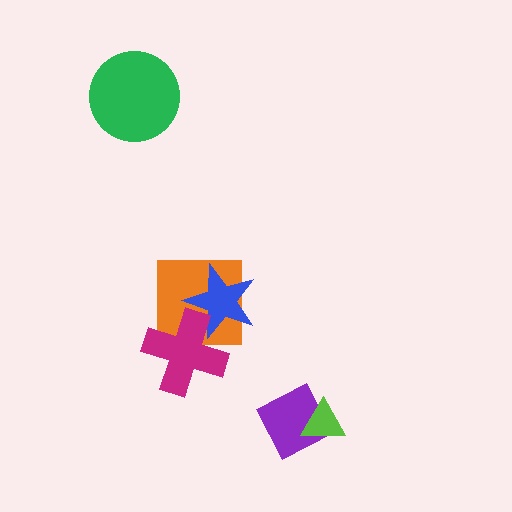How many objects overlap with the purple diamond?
1 object overlaps with the purple diamond.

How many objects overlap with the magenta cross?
2 objects overlap with the magenta cross.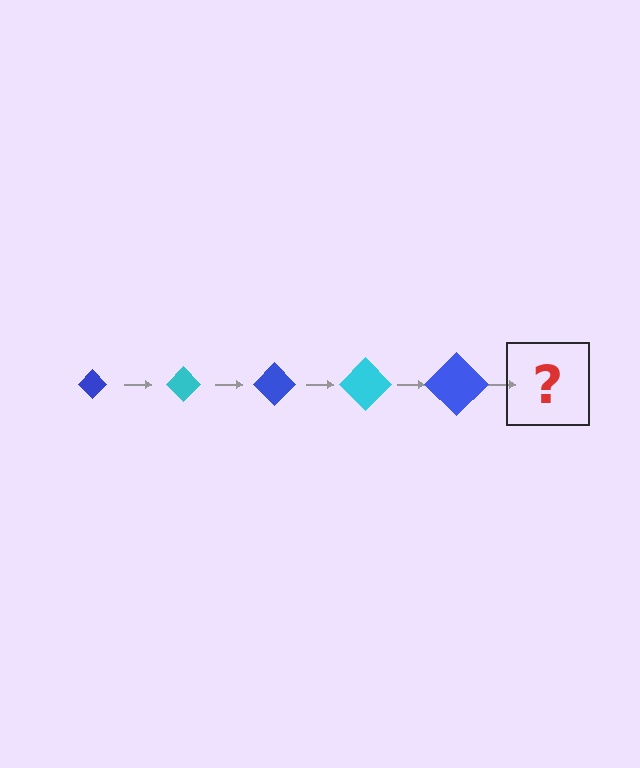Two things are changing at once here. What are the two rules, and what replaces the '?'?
The two rules are that the diamond grows larger each step and the color cycles through blue and cyan. The '?' should be a cyan diamond, larger than the previous one.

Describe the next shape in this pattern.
It should be a cyan diamond, larger than the previous one.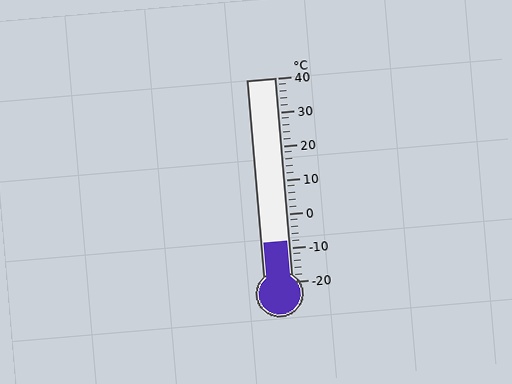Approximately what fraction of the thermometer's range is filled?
The thermometer is filled to approximately 20% of its range.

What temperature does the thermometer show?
The thermometer shows approximately -8°C.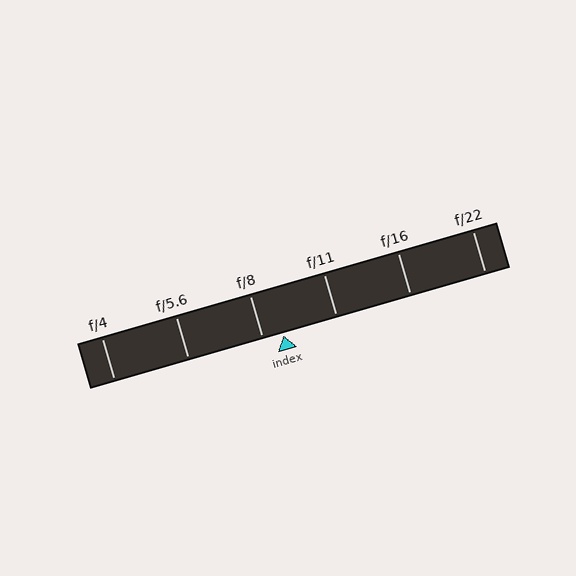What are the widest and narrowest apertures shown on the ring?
The widest aperture shown is f/4 and the narrowest is f/22.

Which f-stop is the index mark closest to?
The index mark is closest to f/8.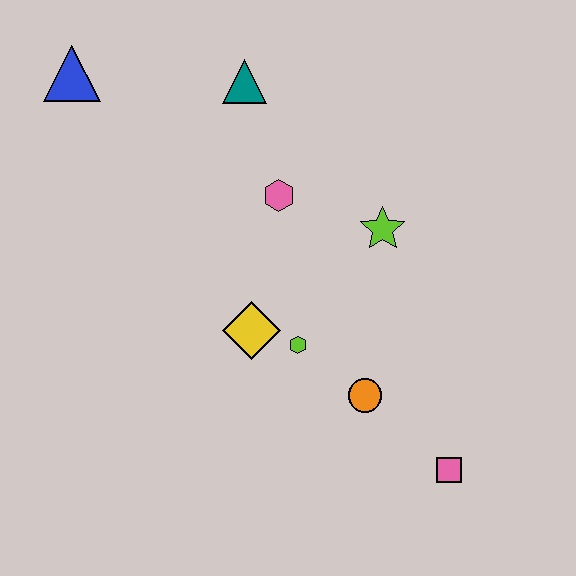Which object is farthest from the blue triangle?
The pink square is farthest from the blue triangle.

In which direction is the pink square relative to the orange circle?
The pink square is to the right of the orange circle.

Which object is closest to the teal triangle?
The pink hexagon is closest to the teal triangle.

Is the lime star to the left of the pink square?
Yes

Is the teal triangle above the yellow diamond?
Yes